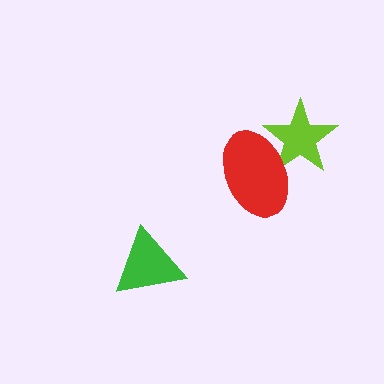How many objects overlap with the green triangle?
0 objects overlap with the green triangle.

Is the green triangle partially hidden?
No, no other shape covers it.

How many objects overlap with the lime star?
1 object overlaps with the lime star.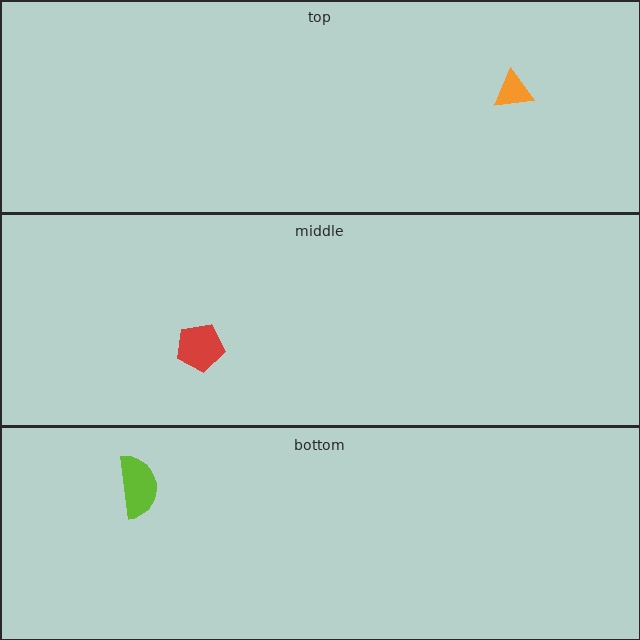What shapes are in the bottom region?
The lime semicircle.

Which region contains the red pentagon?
The middle region.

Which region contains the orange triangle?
The top region.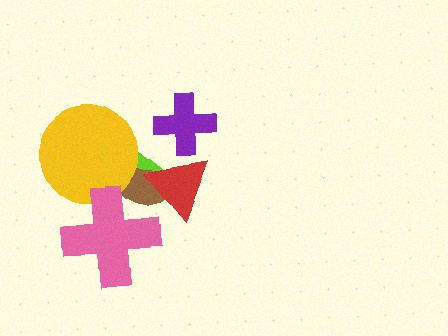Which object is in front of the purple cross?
The red triangle is in front of the purple cross.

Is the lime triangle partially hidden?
Yes, it is partially covered by another shape.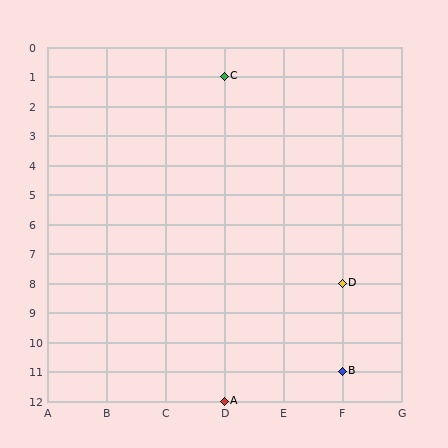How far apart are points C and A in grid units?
Points C and A are 11 rows apart.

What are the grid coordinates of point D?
Point D is at grid coordinates (F, 8).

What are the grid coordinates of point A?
Point A is at grid coordinates (D, 12).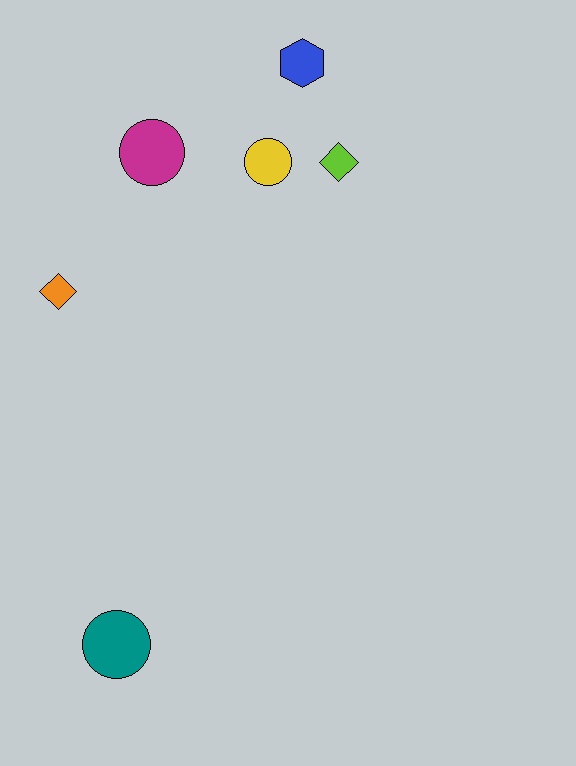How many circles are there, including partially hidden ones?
There are 3 circles.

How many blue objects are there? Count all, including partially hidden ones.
There is 1 blue object.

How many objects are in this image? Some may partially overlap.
There are 6 objects.